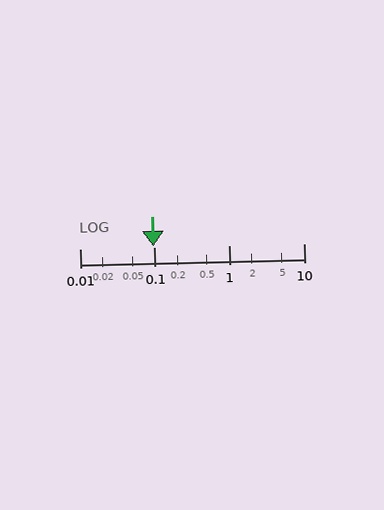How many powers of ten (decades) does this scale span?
The scale spans 3 decades, from 0.01 to 10.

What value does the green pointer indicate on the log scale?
The pointer indicates approximately 0.096.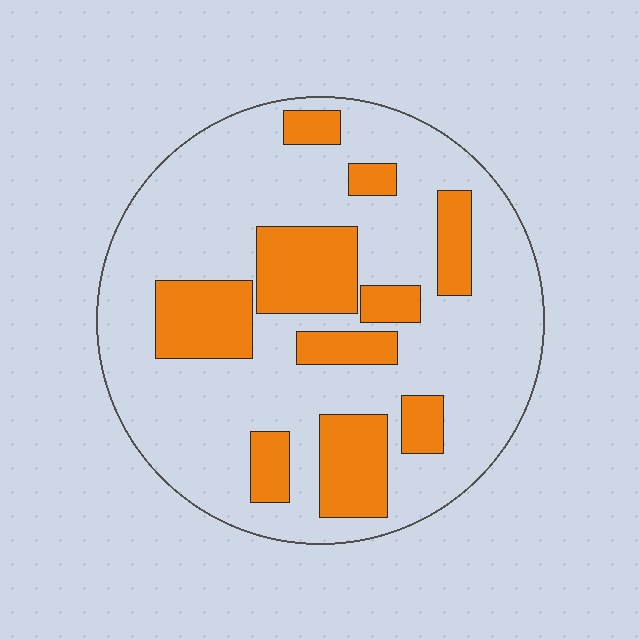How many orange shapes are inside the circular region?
10.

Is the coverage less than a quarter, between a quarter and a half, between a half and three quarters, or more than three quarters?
Between a quarter and a half.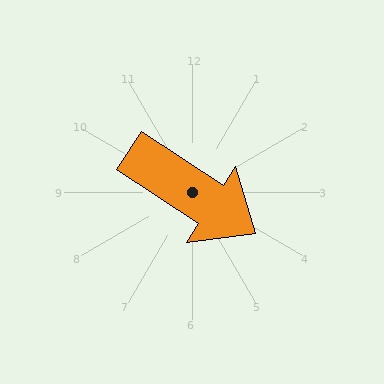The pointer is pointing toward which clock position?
Roughly 4 o'clock.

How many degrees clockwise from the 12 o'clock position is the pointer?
Approximately 123 degrees.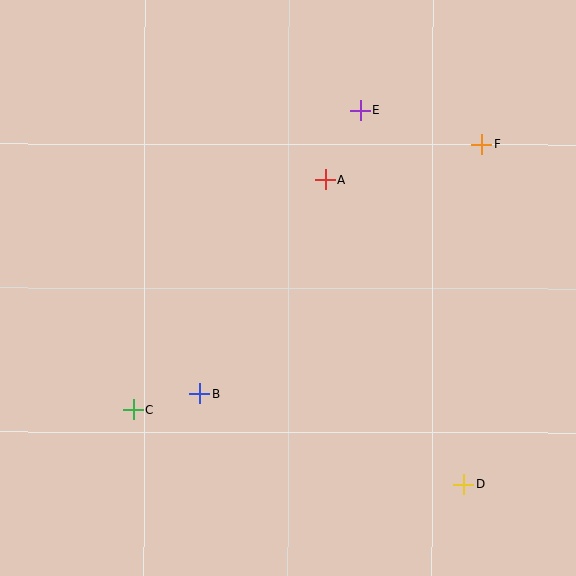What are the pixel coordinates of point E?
Point E is at (361, 110).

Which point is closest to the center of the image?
Point A at (325, 180) is closest to the center.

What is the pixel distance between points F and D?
The distance between F and D is 340 pixels.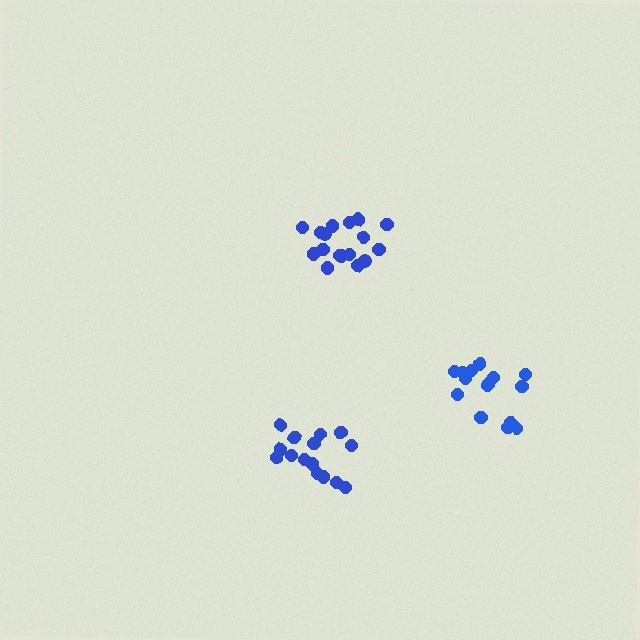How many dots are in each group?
Group 1: 15 dots, Group 2: 17 dots, Group 3: 15 dots (47 total).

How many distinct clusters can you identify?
There are 3 distinct clusters.